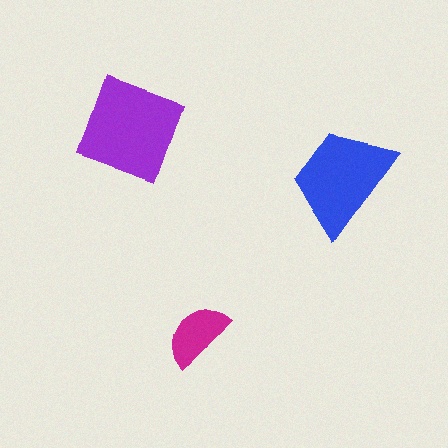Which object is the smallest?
The magenta semicircle.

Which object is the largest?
The purple square.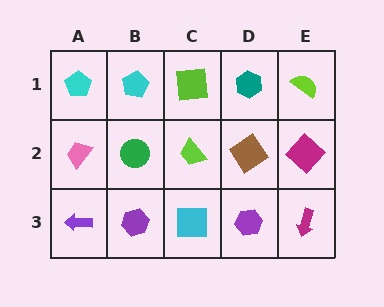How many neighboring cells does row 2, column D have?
4.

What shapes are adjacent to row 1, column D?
A brown diamond (row 2, column D), a lime square (row 1, column C), a lime semicircle (row 1, column E).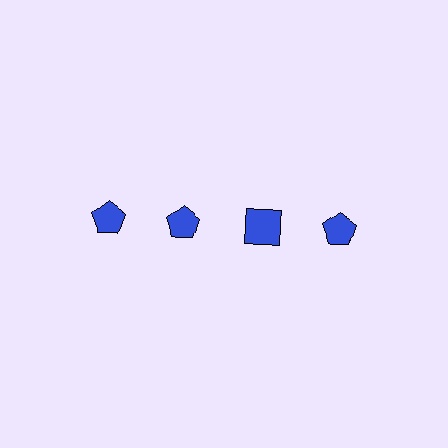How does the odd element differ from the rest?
It has a different shape: square instead of pentagon.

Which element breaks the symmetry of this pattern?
The blue square in the top row, center column breaks the symmetry. All other shapes are blue pentagons.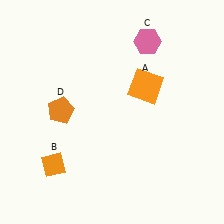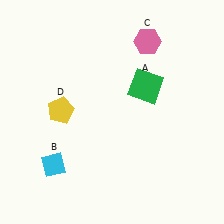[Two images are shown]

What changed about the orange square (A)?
In Image 1, A is orange. In Image 2, it changed to green.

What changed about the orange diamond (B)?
In Image 1, B is orange. In Image 2, it changed to cyan.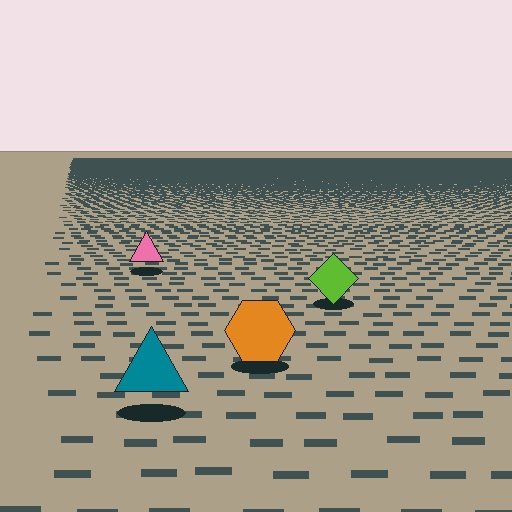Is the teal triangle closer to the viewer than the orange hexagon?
Yes. The teal triangle is closer — you can tell from the texture gradient: the ground texture is coarser near it.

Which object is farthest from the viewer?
The pink triangle is farthest from the viewer. It appears smaller and the ground texture around it is denser.